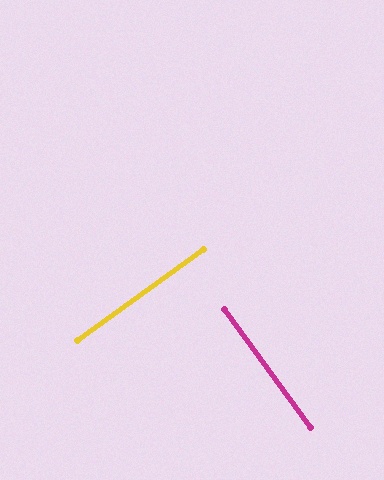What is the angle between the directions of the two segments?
Approximately 90 degrees.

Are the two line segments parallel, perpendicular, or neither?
Perpendicular — they meet at approximately 90°.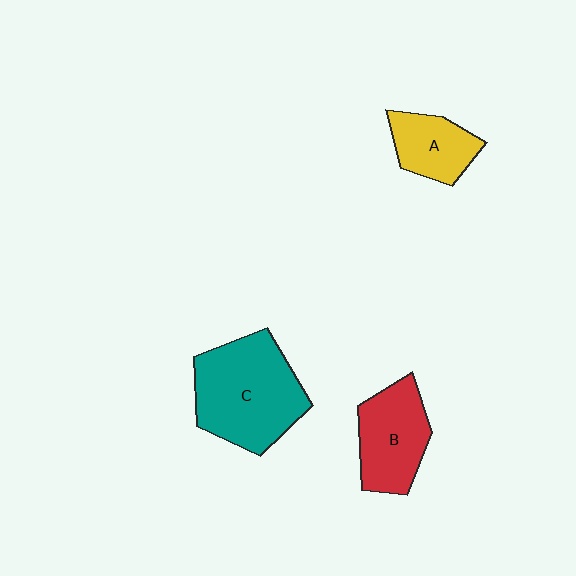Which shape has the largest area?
Shape C (teal).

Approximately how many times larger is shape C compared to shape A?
Approximately 2.1 times.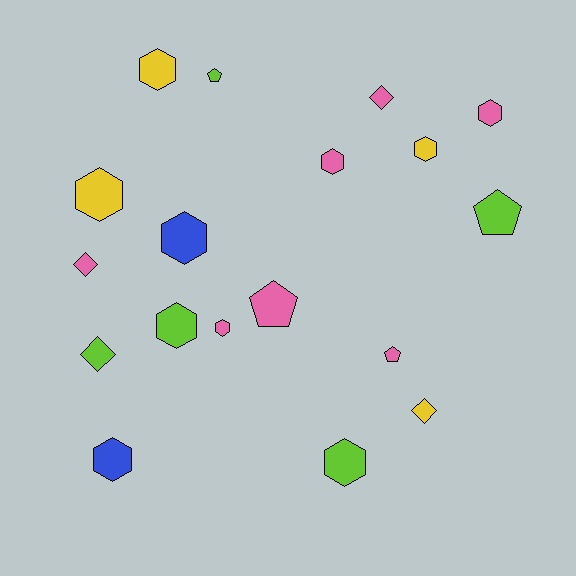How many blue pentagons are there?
There are no blue pentagons.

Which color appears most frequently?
Pink, with 7 objects.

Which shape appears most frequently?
Hexagon, with 10 objects.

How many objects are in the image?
There are 18 objects.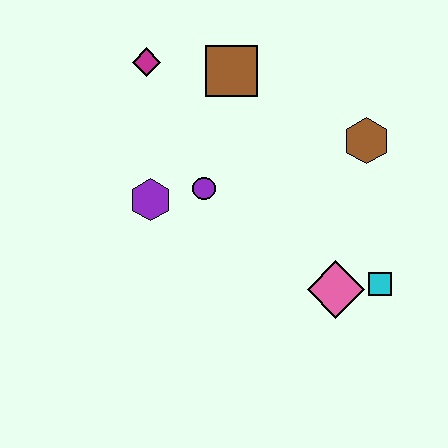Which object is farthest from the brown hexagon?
The magenta diamond is farthest from the brown hexagon.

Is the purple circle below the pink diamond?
No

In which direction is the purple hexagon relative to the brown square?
The purple hexagon is below the brown square.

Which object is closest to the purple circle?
The purple hexagon is closest to the purple circle.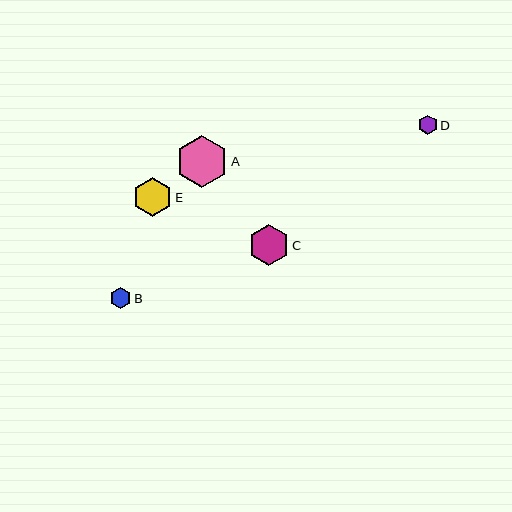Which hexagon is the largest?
Hexagon A is the largest with a size of approximately 52 pixels.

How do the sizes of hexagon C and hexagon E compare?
Hexagon C and hexagon E are approximately the same size.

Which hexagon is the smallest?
Hexagon D is the smallest with a size of approximately 19 pixels.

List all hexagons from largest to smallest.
From largest to smallest: A, C, E, B, D.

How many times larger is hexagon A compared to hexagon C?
Hexagon A is approximately 1.3 times the size of hexagon C.